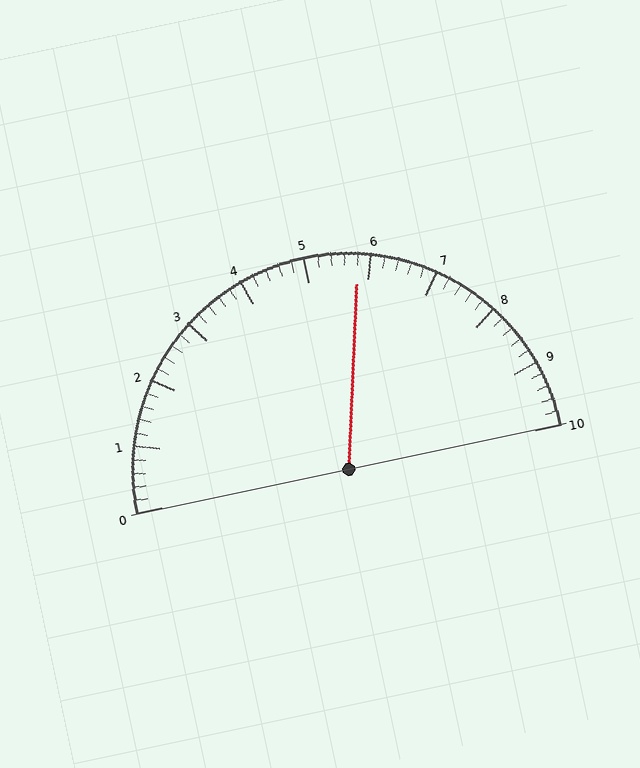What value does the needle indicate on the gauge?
The needle indicates approximately 5.8.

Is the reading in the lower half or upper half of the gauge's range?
The reading is in the upper half of the range (0 to 10).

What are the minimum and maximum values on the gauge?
The gauge ranges from 0 to 10.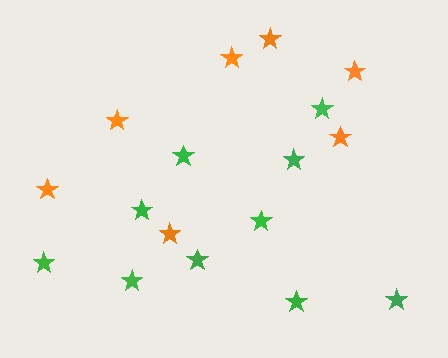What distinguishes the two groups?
There are 2 groups: one group of green stars (10) and one group of orange stars (7).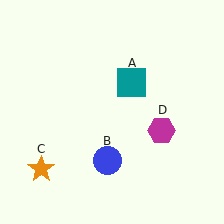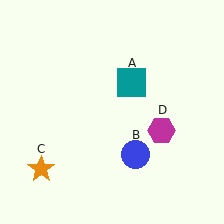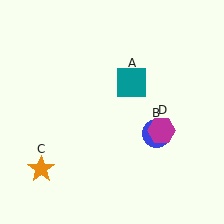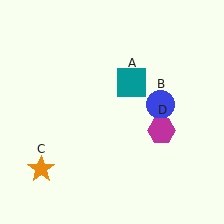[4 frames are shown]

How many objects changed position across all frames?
1 object changed position: blue circle (object B).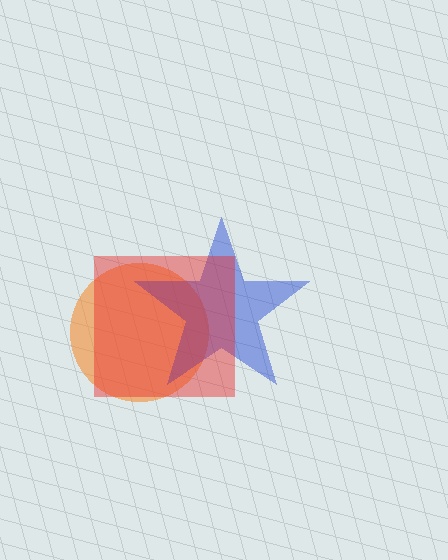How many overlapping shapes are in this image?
There are 3 overlapping shapes in the image.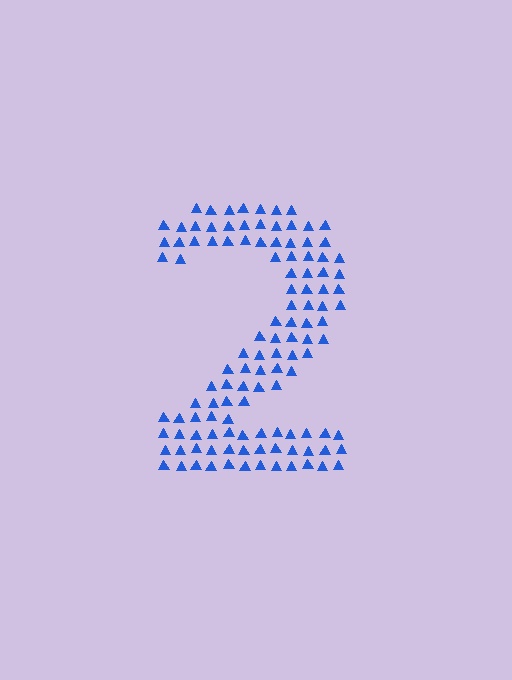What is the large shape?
The large shape is the digit 2.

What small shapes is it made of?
It is made of small triangles.